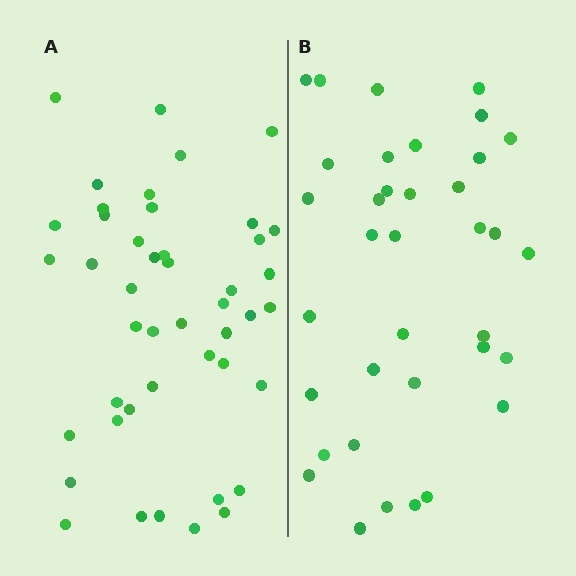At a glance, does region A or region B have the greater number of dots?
Region A (the left region) has more dots.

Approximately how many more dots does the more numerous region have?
Region A has roughly 8 or so more dots than region B.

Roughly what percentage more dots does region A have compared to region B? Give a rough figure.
About 25% more.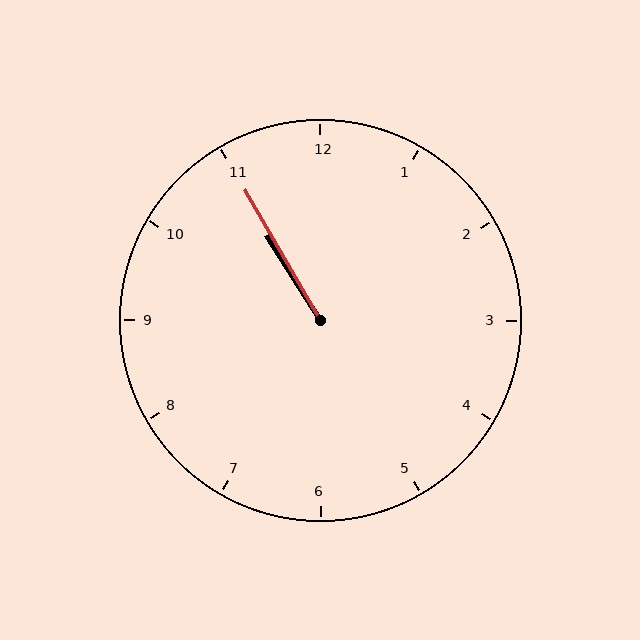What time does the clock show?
10:55.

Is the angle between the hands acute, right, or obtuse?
It is acute.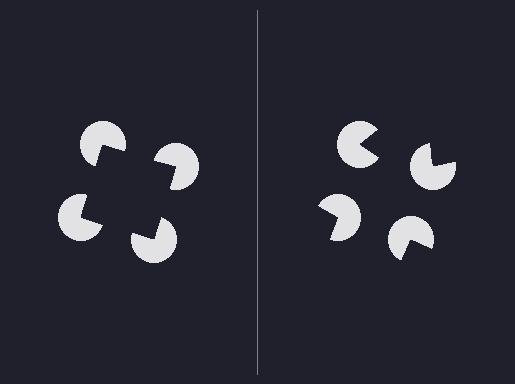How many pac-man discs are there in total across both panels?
8 — 4 on each side.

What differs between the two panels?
The pac-man discs are positioned identically on both sides; only the wedge orientations differ. On the left they align to a square; on the right they are misaligned.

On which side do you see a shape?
An illusory square appears on the left side. On the right side the wedge cuts are rotated, so no coherent shape forms.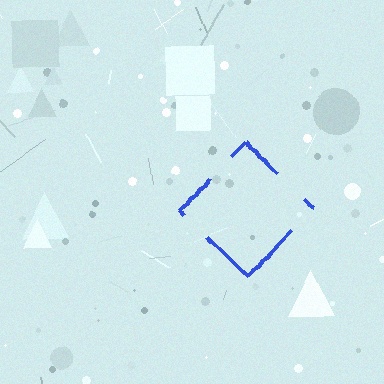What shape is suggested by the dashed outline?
The dashed outline suggests a diamond.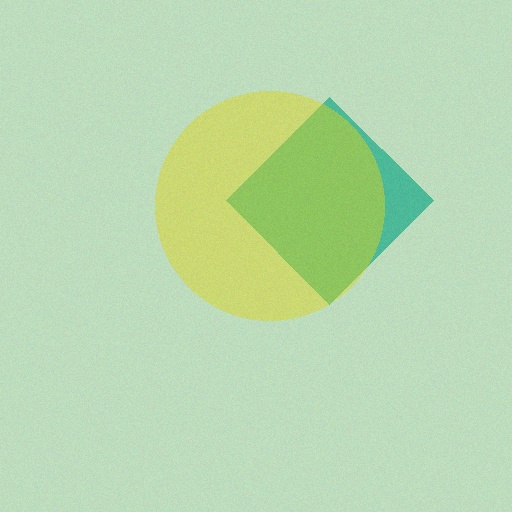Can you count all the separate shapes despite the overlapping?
Yes, there are 2 separate shapes.